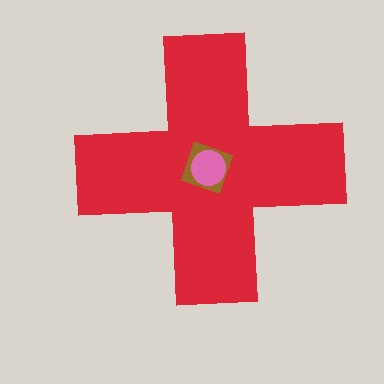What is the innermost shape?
The pink circle.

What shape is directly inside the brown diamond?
The pink circle.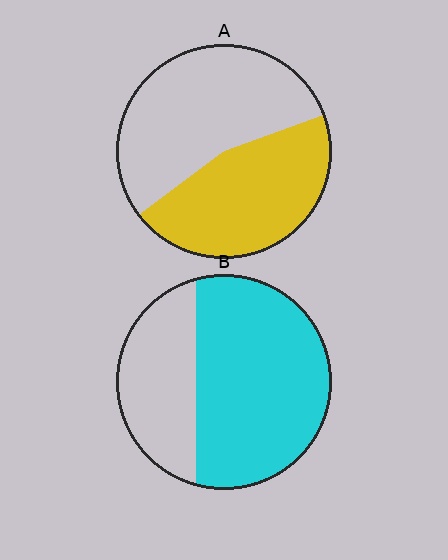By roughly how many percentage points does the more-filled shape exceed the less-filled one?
By roughly 20 percentage points (B over A).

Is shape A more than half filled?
No.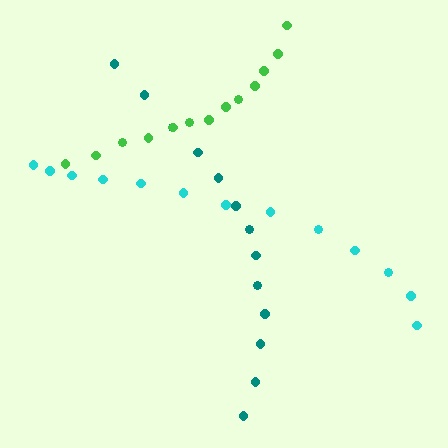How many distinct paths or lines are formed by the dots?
There are 3 distinct paths.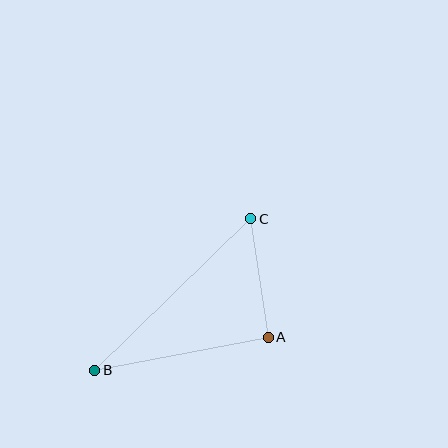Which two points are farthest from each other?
Points B and C are farthest from each other.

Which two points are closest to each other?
Points A and C are closest to each other.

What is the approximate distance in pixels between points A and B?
The distance between A and B is approximately 176 pixels.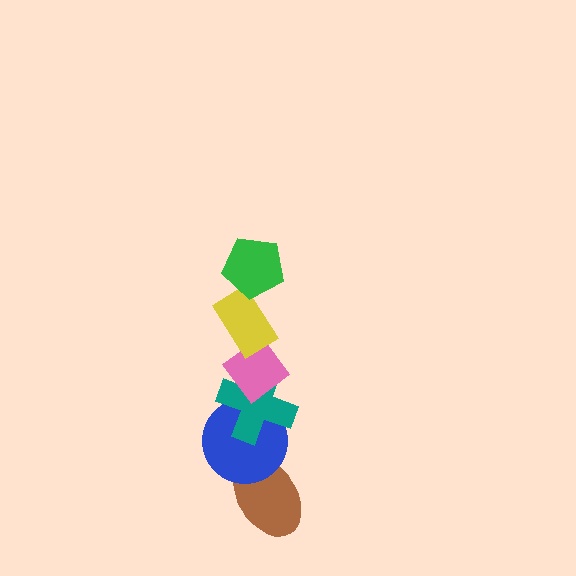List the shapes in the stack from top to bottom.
From top to bottom: the green pentagon, the yellow rectangle, the pink diamond, the teal cross, the blue circle, the brown ellipse.